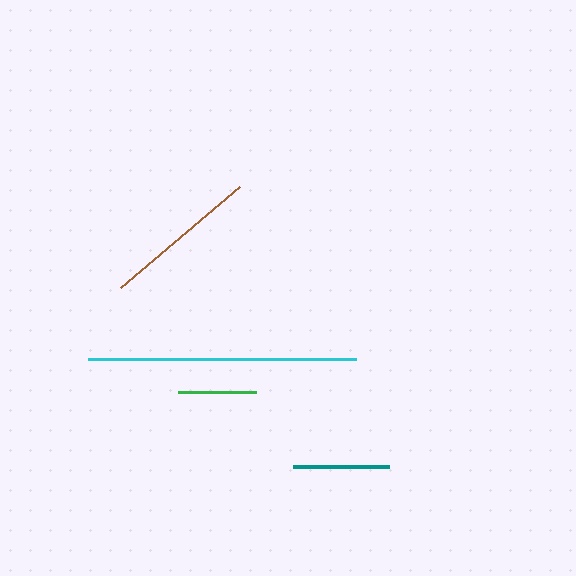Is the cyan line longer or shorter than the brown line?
The cyan line is longer than the brown line.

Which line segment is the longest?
The cyan line is the longest at approximately 269 pixels.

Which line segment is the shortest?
The green line is the shortest at approximately 78 pixels.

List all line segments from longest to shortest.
From longest to shortest: cyan, brown, teal, green.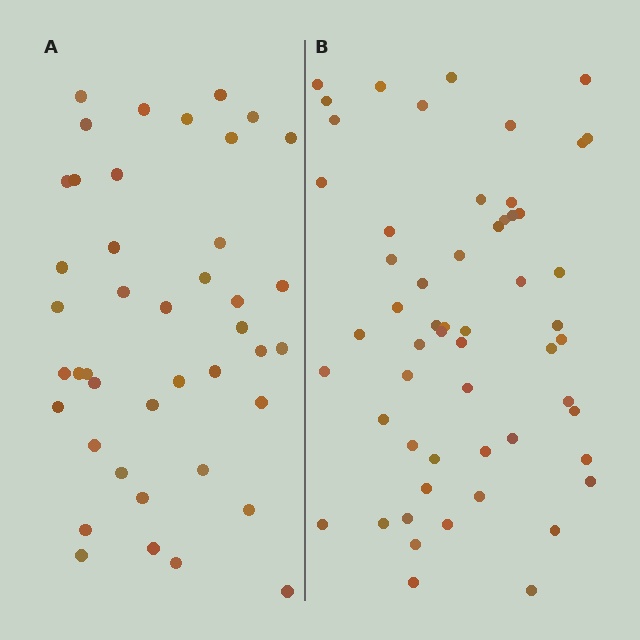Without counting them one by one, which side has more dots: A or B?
Region B (the right region) has more dots.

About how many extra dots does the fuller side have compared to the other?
Region B has approximately 15 more dots than region A.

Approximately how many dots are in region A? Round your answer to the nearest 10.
About 40 dots. (The exact count is 42, which rounds to 40.)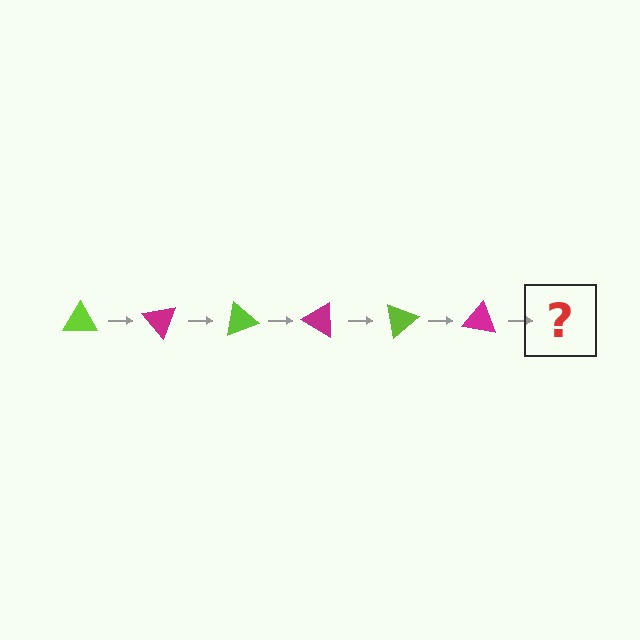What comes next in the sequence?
The next element should be a lime triangle, rotated 300 degrees from the start.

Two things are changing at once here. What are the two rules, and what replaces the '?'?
The two rules are that it rotates 50 degrees each step and the color cycles through lime and magenta. The '?' should be a lime triangle, rotated 300 degrees from the start.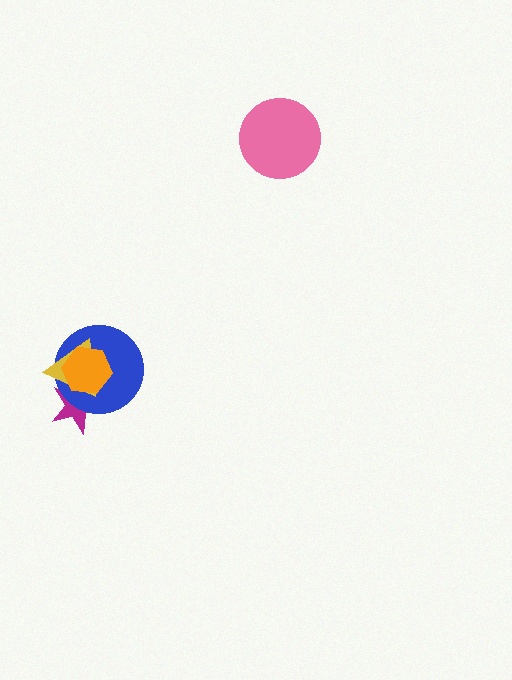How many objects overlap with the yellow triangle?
3 objects overlap with the yellow triangle.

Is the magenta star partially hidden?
Yes, it is partially covered by another shape.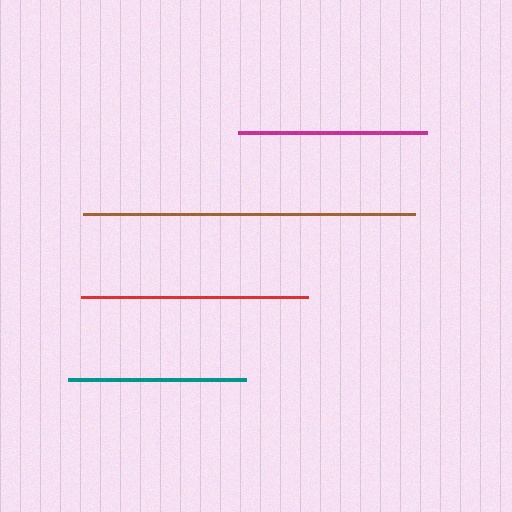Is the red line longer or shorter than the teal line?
The red line is longer than the teal line.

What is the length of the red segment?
The red segment is approximately 227 pixels long.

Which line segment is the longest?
The brown line is the longest at approximately 331 pixels.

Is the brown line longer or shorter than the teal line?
The brown line is longer than the teal line.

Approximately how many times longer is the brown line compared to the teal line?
The brown line is approximately 1.9 times the length of the teal line.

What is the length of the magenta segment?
The magenta segment is approximately 189 pixels long.